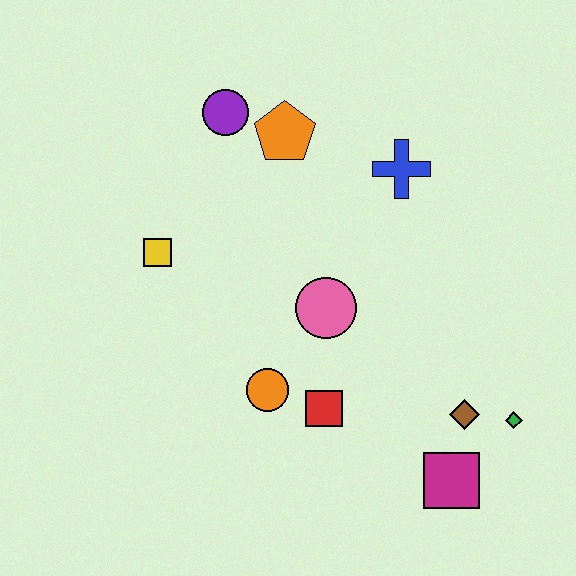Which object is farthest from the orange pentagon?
The magenta square is farthest from the orange pentagon.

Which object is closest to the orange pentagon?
The purple circle is closest to the orange pentagon.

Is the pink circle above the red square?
Yes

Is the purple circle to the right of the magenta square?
No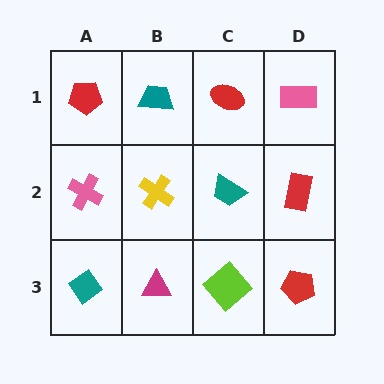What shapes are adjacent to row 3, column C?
A teal trapezoid (row 2, column C), a magenta triangle (row 3, column B), a red pentagon (row 3, column D).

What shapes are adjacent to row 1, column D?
A red rectangle (row 2, column D), a red ellipse (row 1, column C).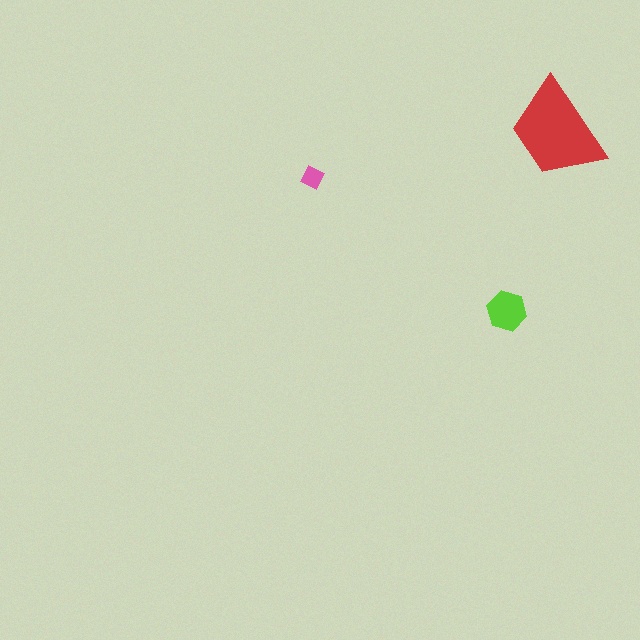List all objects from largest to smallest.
The red trapezoid, the lime hexagon, the pink diamond.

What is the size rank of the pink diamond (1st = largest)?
3rd.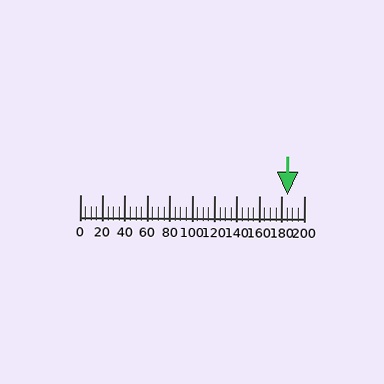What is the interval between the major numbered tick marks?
The major tick marks are spaced 20 units apart.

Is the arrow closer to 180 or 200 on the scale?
The arrow is closer to 180.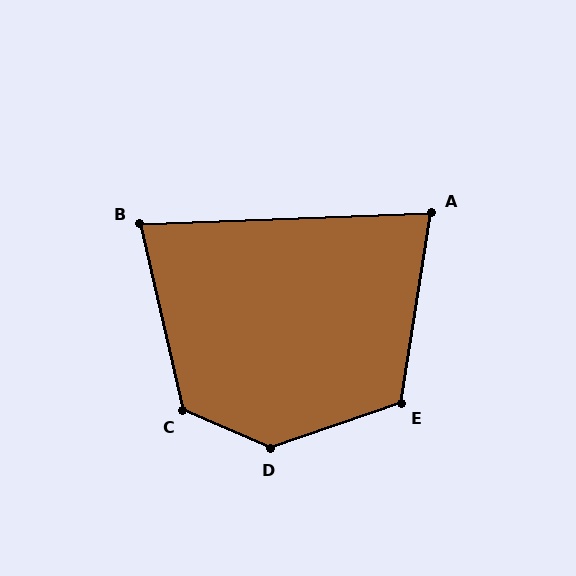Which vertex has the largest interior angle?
D, at approximately 137 degrees.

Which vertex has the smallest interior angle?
A, at approximately 79 degrees.